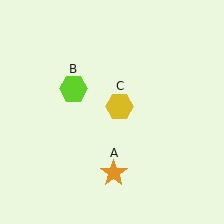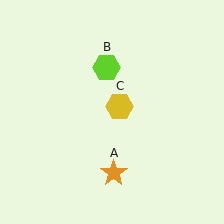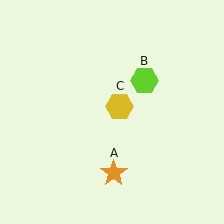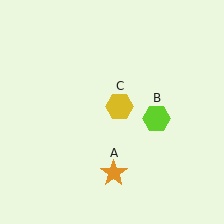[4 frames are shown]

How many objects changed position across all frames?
1 object changed position: lime hexagon (object B).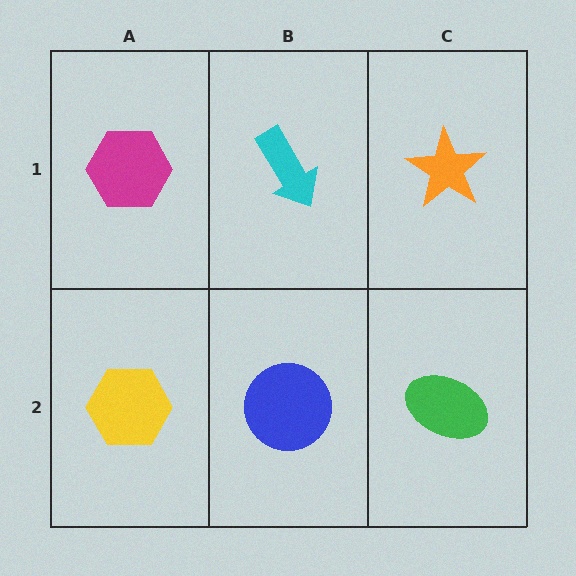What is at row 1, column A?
A magenta hexagon.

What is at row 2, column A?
A yellow hexagon.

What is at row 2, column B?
A blue circle.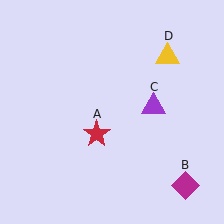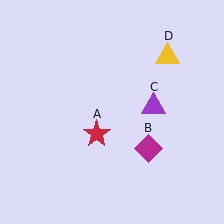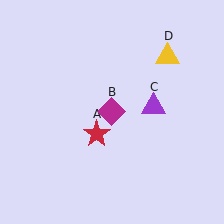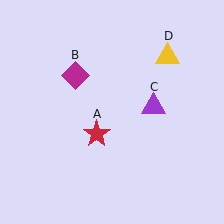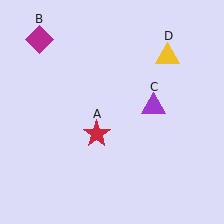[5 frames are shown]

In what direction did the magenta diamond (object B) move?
The magenta diamond (object B) moved up and to the left.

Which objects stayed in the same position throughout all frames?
Red star (object A) and purple triangle (object C) and yellow triangle (object D) remained stationary.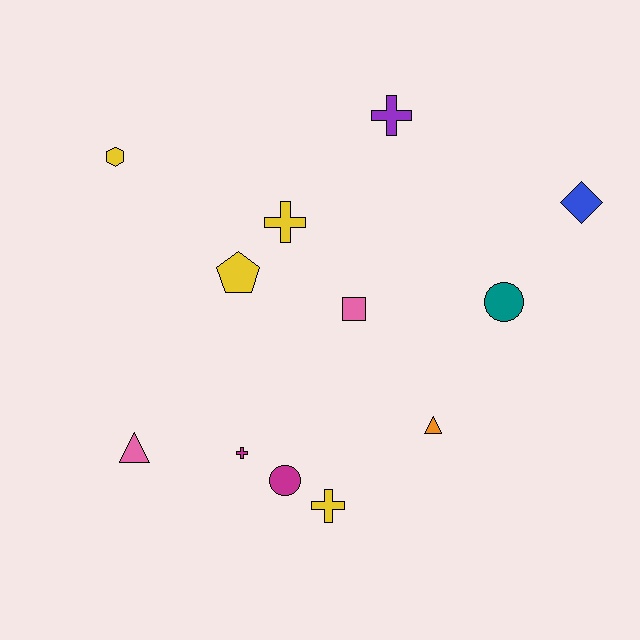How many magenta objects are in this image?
There are 2 magenta objects.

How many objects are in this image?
There are 12 objects.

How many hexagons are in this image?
There is 1 hexagon.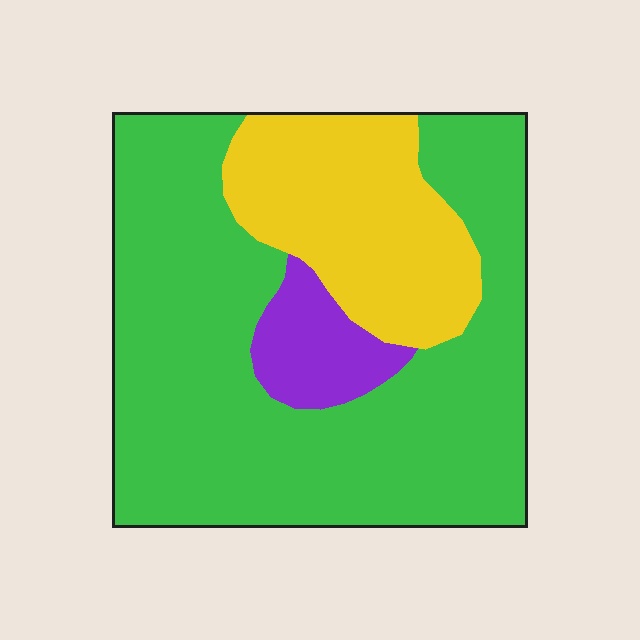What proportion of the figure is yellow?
Yellow covers around 25% of the figure.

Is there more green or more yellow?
Green.